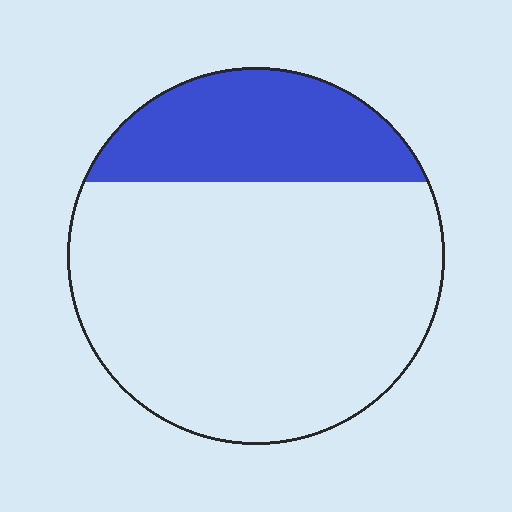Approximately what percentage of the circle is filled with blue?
Approximately 25%.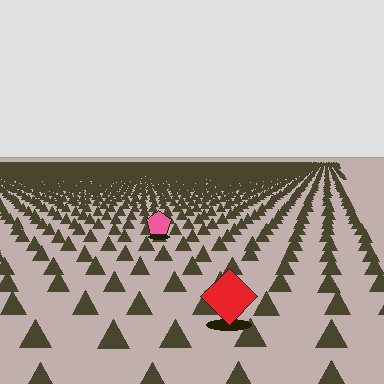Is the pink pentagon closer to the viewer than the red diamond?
No. The red diamond is closer — you can tell from the texture gradient: the ground texture is coarser near it.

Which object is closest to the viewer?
The red diamond is closest. The texture marks near it are larger and more spread out.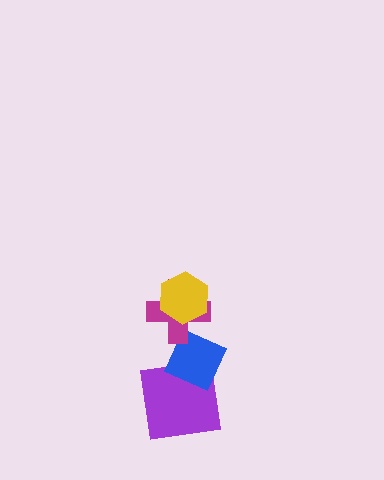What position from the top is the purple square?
The purple square is 4th from the top.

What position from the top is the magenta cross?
The magenta cross is 2nd from the top.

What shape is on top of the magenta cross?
The yellow hexagon is on top of the magenta cross.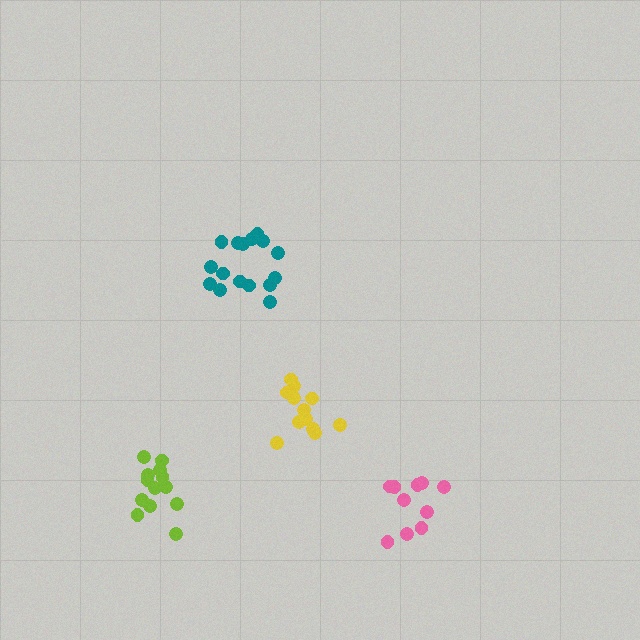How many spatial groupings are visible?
There are 4 spatial groupings.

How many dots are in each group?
Group 1: 16 dots, Group 2: 10 dots, Group 3: 12 dots, Group 4: 13 dots (51 total).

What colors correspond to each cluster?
The clusters are colored: teal, pink, yellow, lime.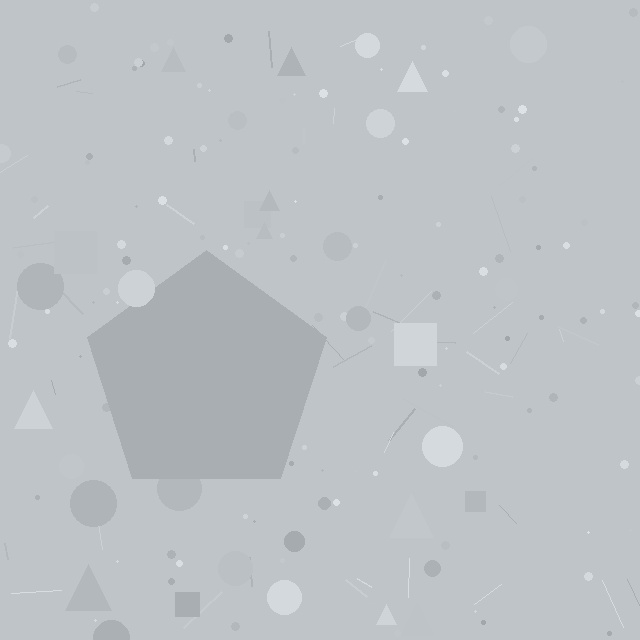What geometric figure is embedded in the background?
A pentagon is embedded in the background.